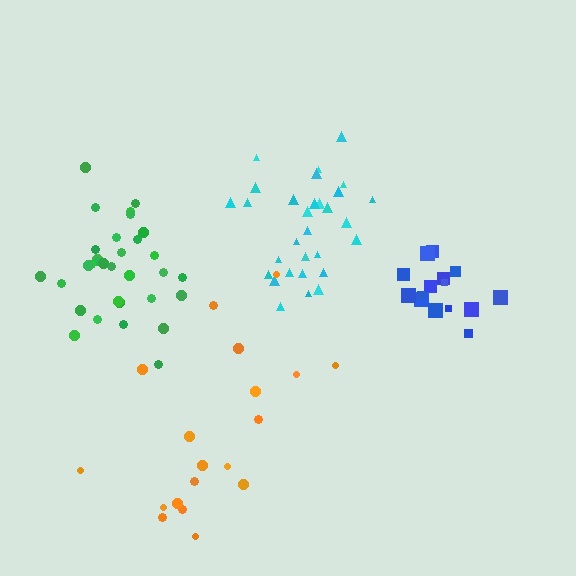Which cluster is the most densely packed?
Blue.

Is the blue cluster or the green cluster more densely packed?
Blue.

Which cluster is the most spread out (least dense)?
Orange.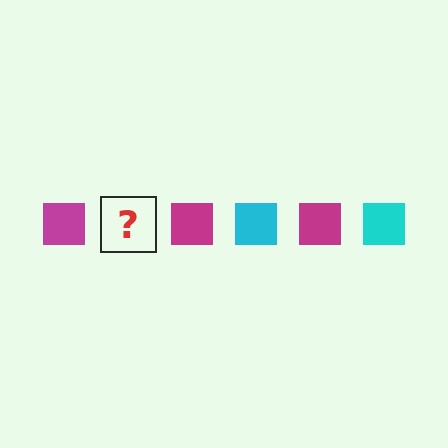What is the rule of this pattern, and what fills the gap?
The rule is that the pattern cycles through magenta, cyan squares. The gap should be filled with a cyan square.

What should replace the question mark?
The question mark should be replaced with a cyan square.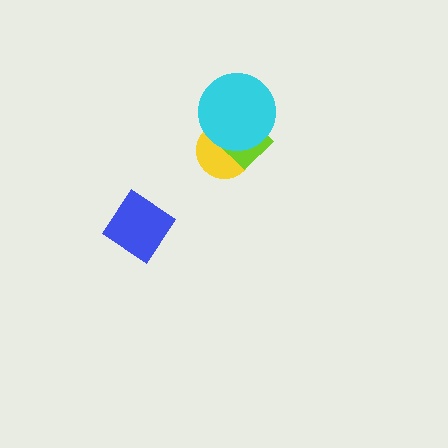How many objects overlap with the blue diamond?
0 objects overlap with the blue diamond.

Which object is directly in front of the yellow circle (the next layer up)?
The lime diamond is directly in front of the yellow circle.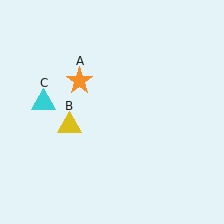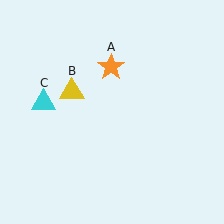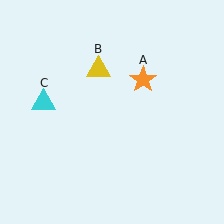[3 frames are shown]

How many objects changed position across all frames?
2 objects changed position: orange star (object A), yellow triangle (object B).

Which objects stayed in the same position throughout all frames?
Cyan triangle (object C) remained stationary.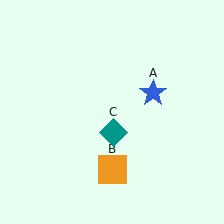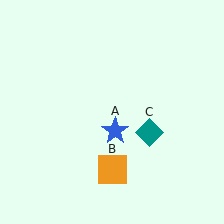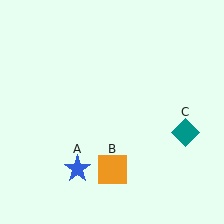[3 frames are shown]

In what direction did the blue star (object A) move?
The blue star (object A) moved down and to the left.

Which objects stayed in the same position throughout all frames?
Orange square (object B) remained stationary.